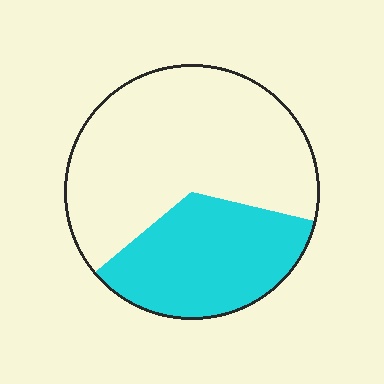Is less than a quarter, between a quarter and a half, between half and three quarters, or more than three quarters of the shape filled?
Between a quarter and a half.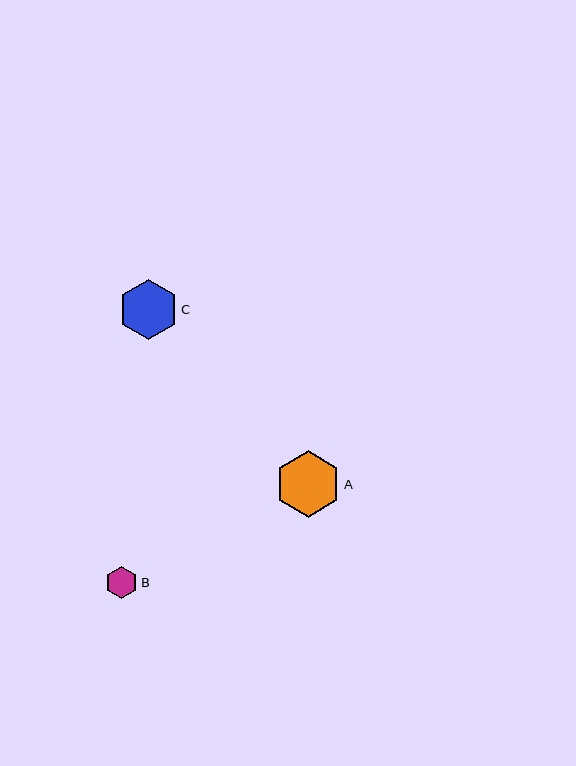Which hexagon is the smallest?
Hexagon B is the smallest with a size of approximately 32 pixels.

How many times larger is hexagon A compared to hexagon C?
Hexagon A is approximately 1.1 times the size of hexagon C.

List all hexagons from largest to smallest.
From largest to smallest: A, C, B.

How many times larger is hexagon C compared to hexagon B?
Hexagon C is approximately 1.9 times the size of hexagon B.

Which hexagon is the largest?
Hexagon A is the largest with a size of approximately 67 pixels.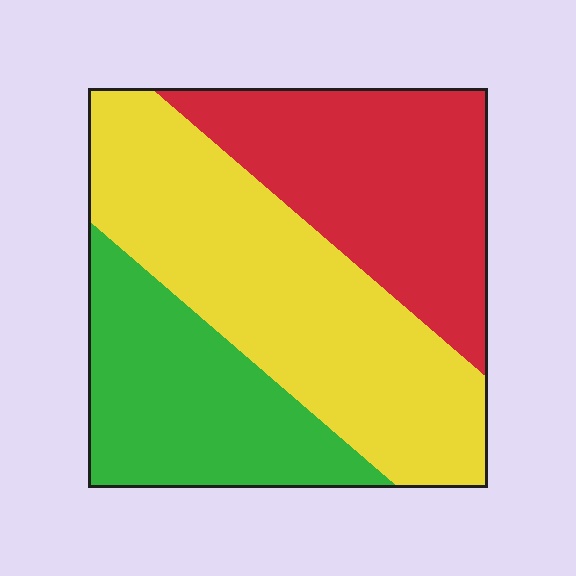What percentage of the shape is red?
Red covers 31% of the shape.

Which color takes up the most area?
Yellow, at roughly 45%.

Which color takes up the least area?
Green, at roughly 25%.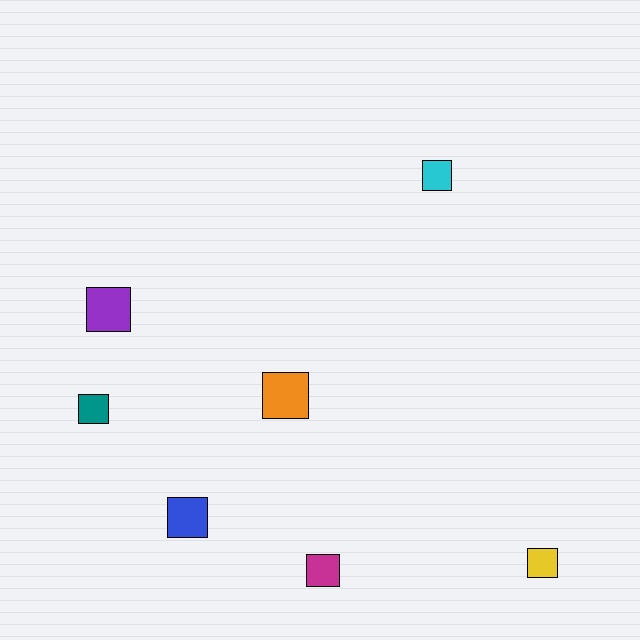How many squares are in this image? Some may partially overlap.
There are 7 squares.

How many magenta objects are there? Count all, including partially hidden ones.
There is 1 magenta object.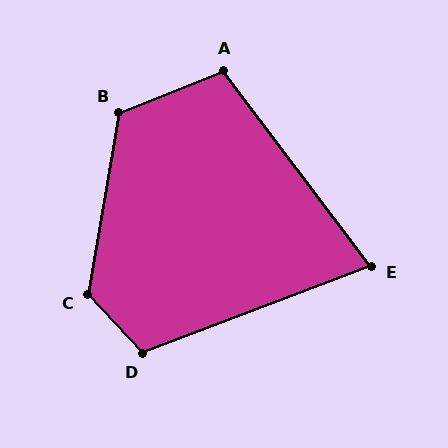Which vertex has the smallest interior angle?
E, at approximately 74 degrees.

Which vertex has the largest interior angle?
C, at approximately 128 degrees.